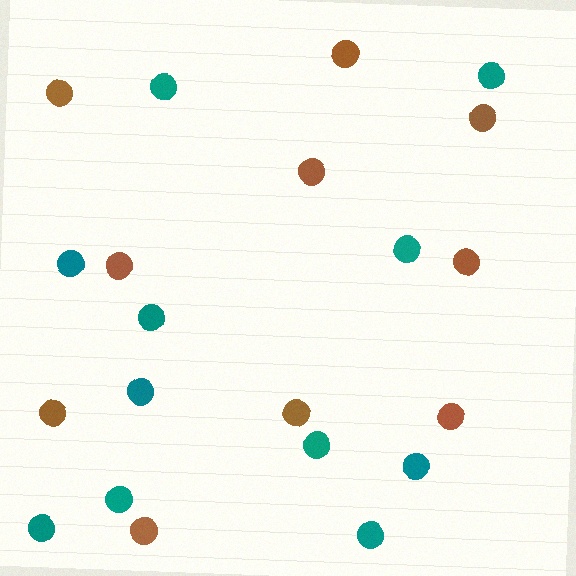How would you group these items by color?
There are 2 groups: one group of brown circles (10) and one group of teal circles (11).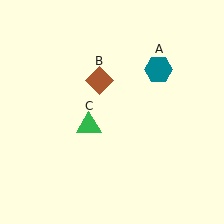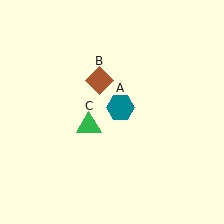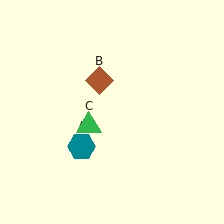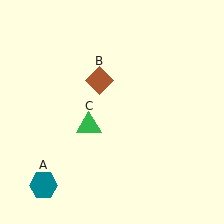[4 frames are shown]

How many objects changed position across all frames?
1 object changed position: teal hexagon (object A).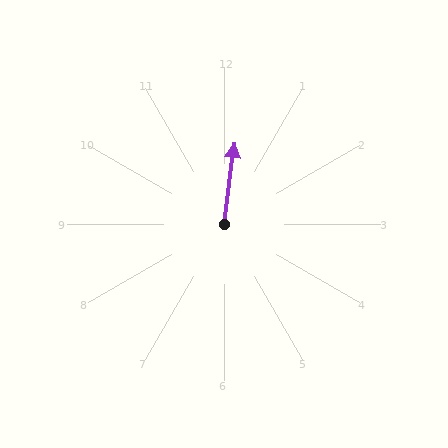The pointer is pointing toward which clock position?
Roughly 12 o'clock.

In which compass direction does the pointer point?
North.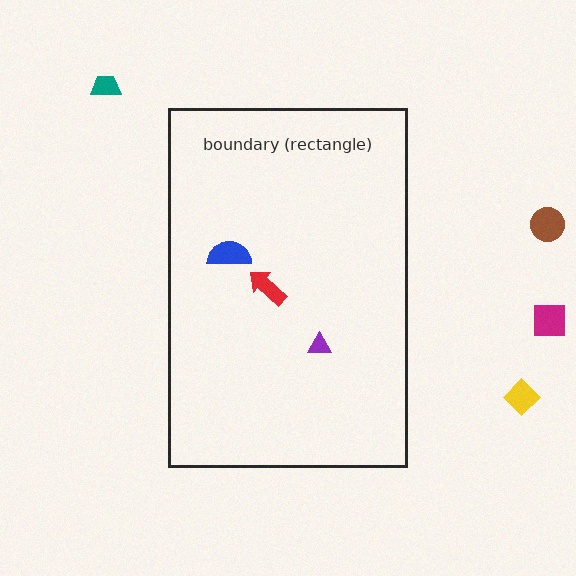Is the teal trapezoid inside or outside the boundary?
Outside.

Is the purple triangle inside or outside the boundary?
Inside.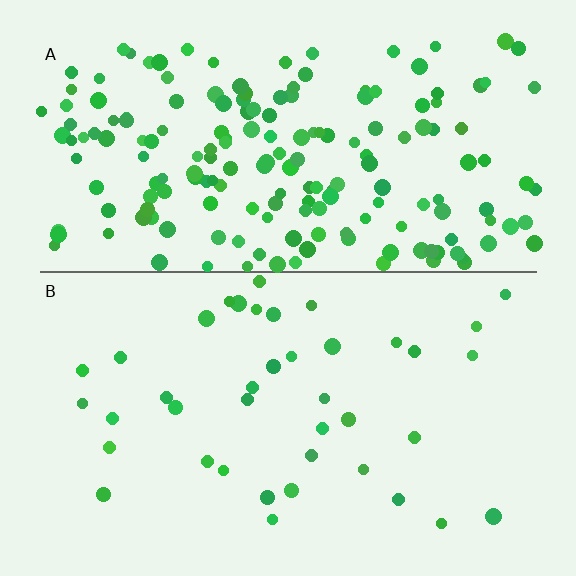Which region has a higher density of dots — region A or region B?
A (the top).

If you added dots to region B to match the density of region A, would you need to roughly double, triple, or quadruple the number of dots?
Approximately quadruple.